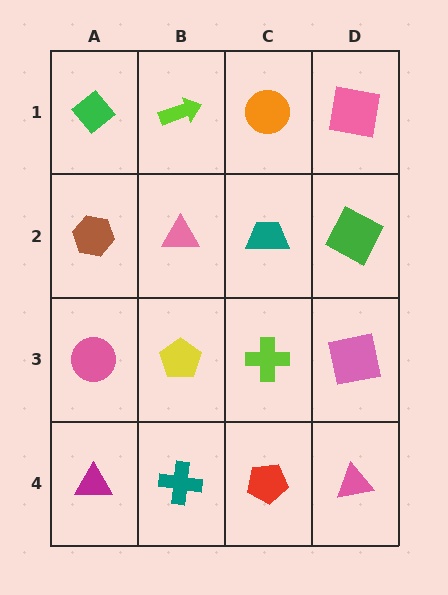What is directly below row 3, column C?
A red pentagon.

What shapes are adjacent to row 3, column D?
A green square (row 2, column D), a pink triangle (row 4, column D), a lime cross (row 3, column C).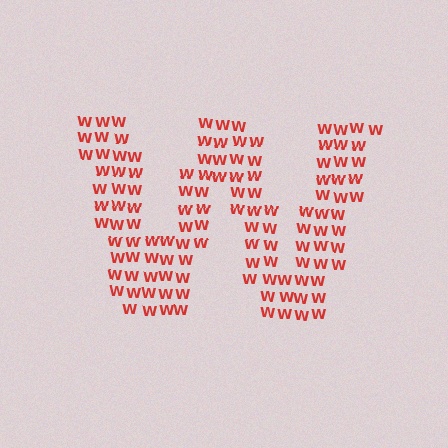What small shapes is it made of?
It is made of small letter W's.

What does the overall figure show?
The overall figure shows the letter W.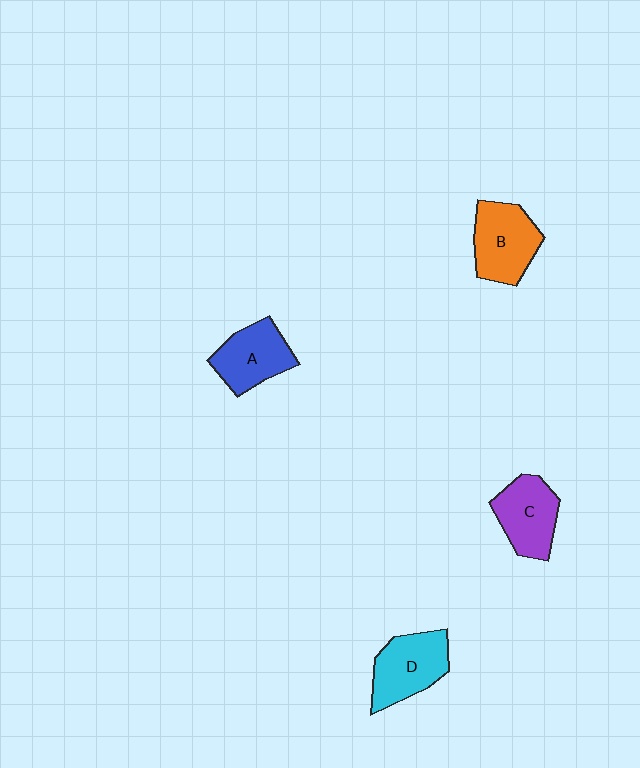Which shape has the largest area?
Shape B (orange).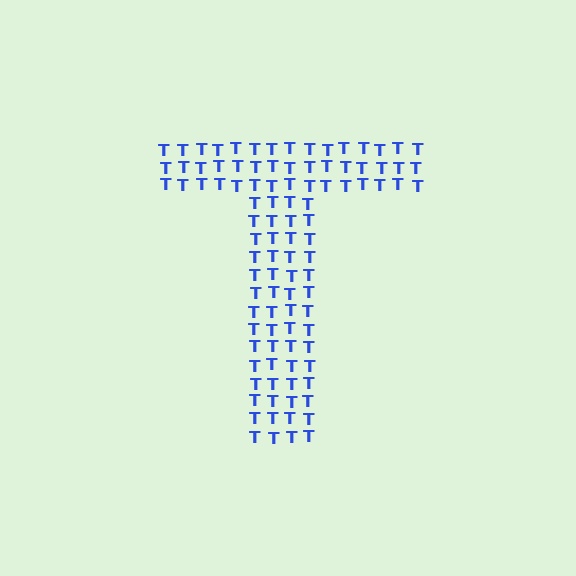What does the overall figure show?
The overall figure shows the letter T.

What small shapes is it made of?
It is made of small letter T's.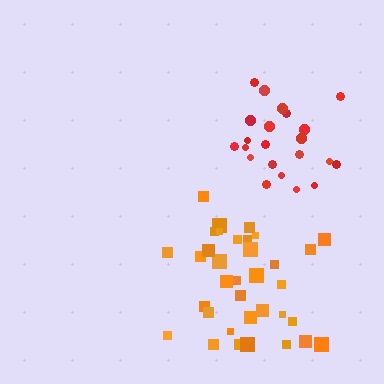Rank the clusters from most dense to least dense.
red, orange.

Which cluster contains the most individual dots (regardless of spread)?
Orange (35).